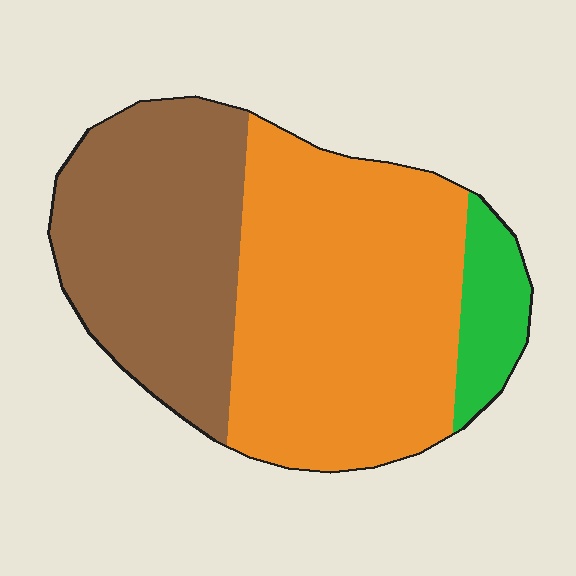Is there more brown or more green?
Brown.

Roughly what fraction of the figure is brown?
Brown takes up between a third and a half of the figure.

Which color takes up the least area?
Green, at roughly 10%.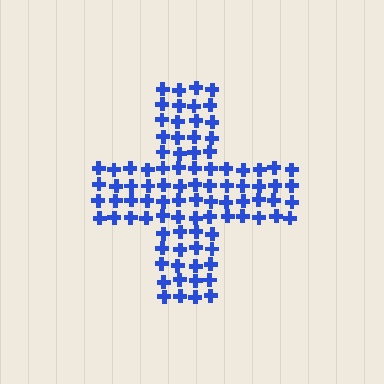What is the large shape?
The large shape is a cross.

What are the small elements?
The small elements are crosses.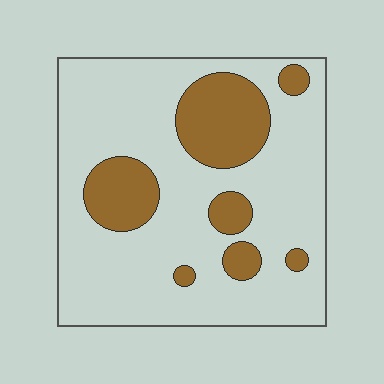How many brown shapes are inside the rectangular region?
7.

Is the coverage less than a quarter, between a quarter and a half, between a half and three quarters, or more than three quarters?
Less than a quarter.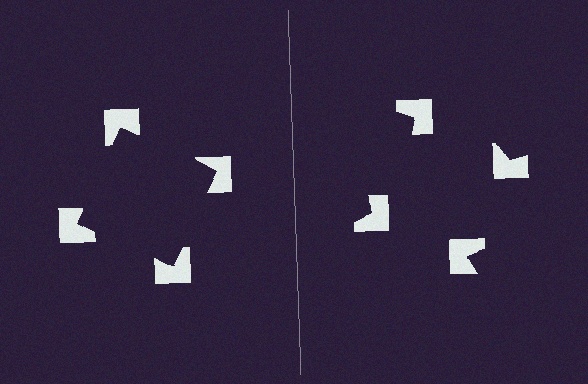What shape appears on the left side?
An illusory square.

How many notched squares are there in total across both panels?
8 — 4 on each side.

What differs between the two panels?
The notched squares are positioned identically on both sides; only the wedge orientations differ. On the left they align to a square; on the right they are misaligned.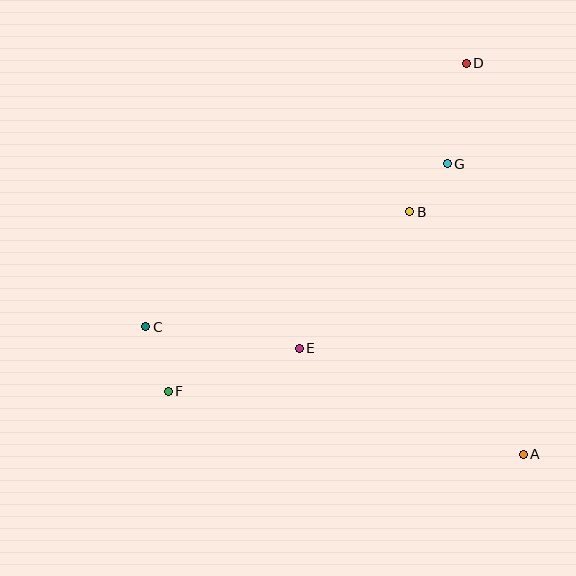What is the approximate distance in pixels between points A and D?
The distance between A and D is approximately 395 pixels.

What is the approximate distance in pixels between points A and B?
The distance between A and B is approximately 267 pixels.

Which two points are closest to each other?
Points B and G are closest to each other.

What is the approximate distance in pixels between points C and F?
The distance between C and F is approximately 68 pixels.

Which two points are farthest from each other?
Points D and F are farthest from each other.